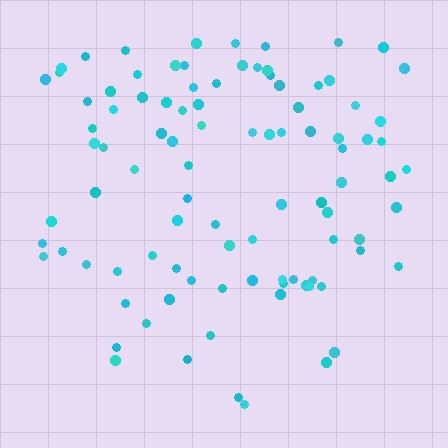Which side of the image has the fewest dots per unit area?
The bottom.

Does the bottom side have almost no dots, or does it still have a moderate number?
Still a moderate number, just noticeably fewer than the top.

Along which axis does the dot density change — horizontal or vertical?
Vertical.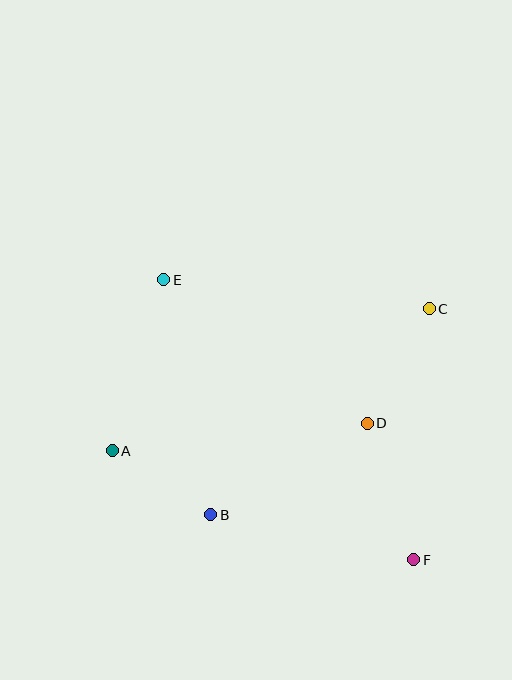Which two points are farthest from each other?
Points E and F are farthest from each other.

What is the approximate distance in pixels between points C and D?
The distance between C and D is approximately 130 pixels.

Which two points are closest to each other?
Points A and B are closest to each other.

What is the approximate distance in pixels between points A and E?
The distance between A and E is approximately 179 pixels.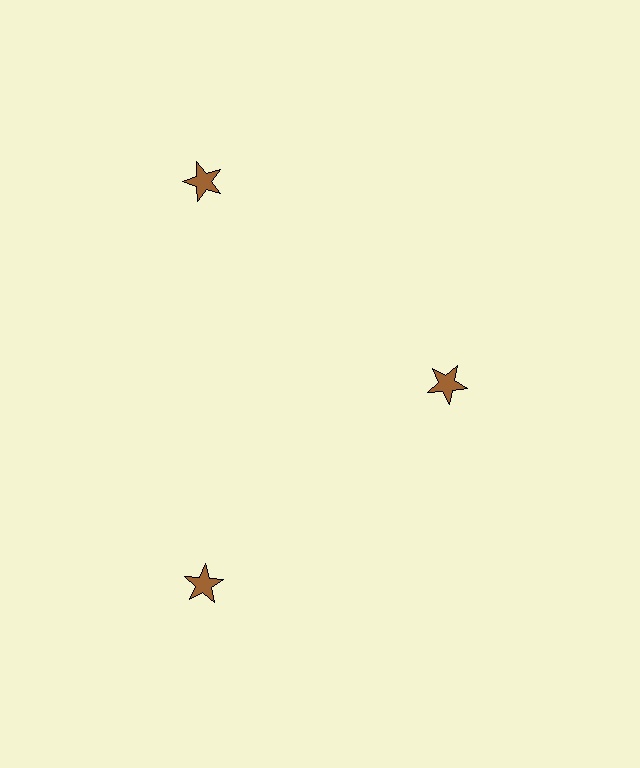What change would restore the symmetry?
The symmetry would be restored by moving it outward, back onto the ring so that all 3 stars sit at equal angles and equal distance from the center.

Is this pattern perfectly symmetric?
No. The 3 brown stars are arranged in a ring, but one element near the 3 o'clock position is pulled inward toward the center, breaking the 3-fold rotational symmetry.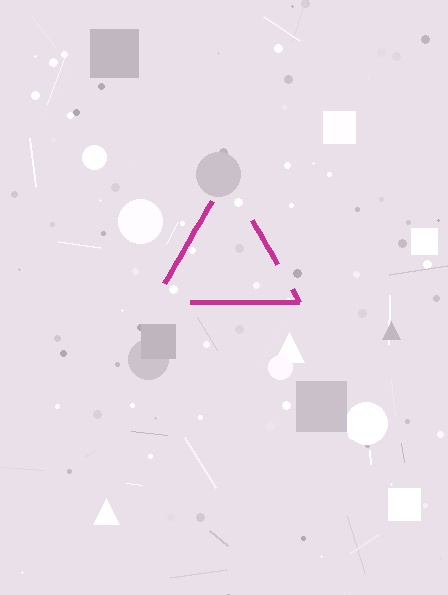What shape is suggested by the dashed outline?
The dashed outline suggests a triangle.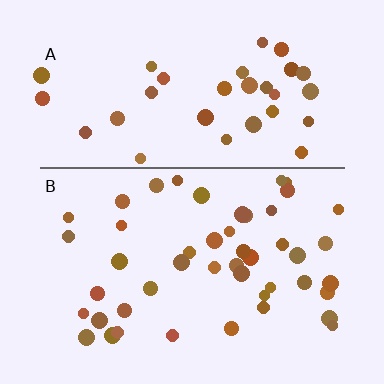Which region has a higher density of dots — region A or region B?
B (the bottom).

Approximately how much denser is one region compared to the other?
Approximately 1.3× — region B over region A.